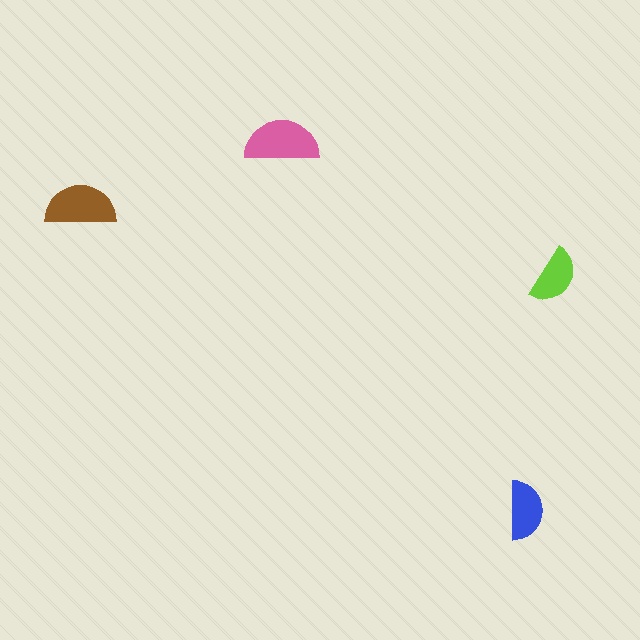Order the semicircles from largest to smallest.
the pink one, the brown one, the blue one, the lime one.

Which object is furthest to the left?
The brown semicircle is leftmost.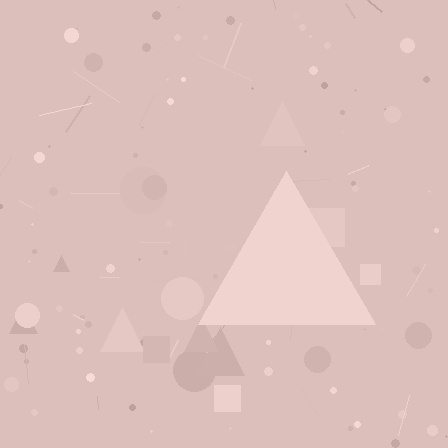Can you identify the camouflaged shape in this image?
The camouflaged shape is a triangle.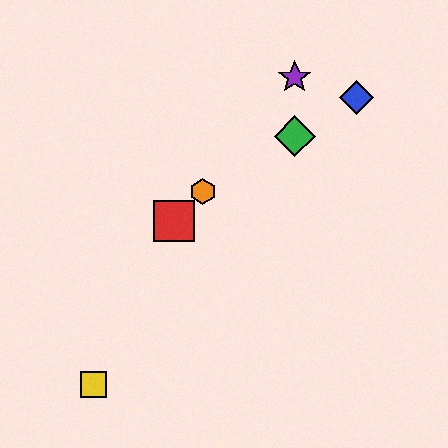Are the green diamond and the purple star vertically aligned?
Yes, both are at x≈295.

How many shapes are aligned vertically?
2 shapes (the green diamond, the purple star) are aligned vertically.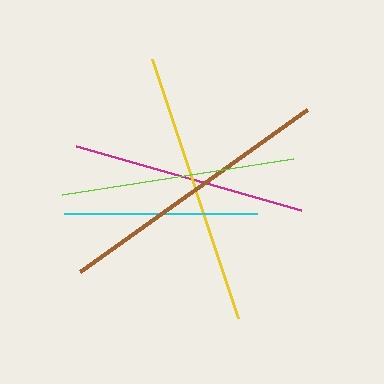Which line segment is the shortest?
The cyan line is the shortest at approximately 193 pixels.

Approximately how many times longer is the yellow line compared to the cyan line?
The yellow line is approximately 1.4 times the length of the cyan line.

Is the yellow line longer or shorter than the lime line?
The yellow line is longer than the lime line.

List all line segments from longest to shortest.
From longest to shortest: brown, yellow, lime, magenta, cyan.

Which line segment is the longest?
The brown line is the longest at approximately 279 pixels.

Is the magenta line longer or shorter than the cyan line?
The magenta line is longer than the cyan line.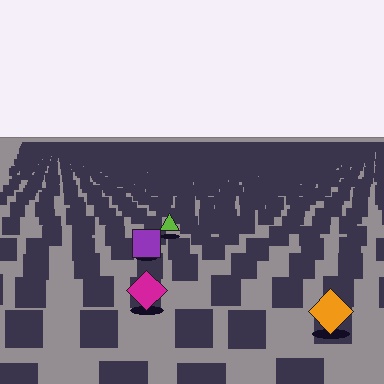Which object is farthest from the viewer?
The lime triangle is farthest from the viewer. It appears smaller and the ground texture around it is denser.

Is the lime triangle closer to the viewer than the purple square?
No. The purple square is closer — you can tell from the texture gradient: the ground texture is coarser near it.